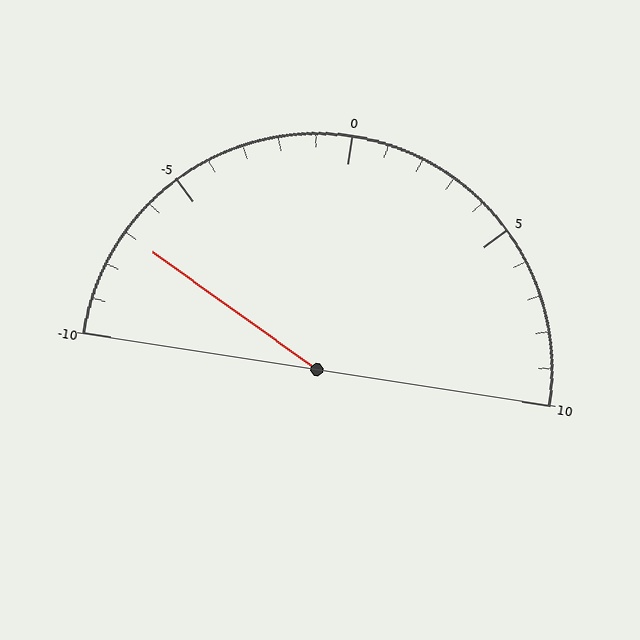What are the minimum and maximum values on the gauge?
The gauge ranges from -10 to 10.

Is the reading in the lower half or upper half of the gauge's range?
The reading is in the lower half of the range (-10 to 10).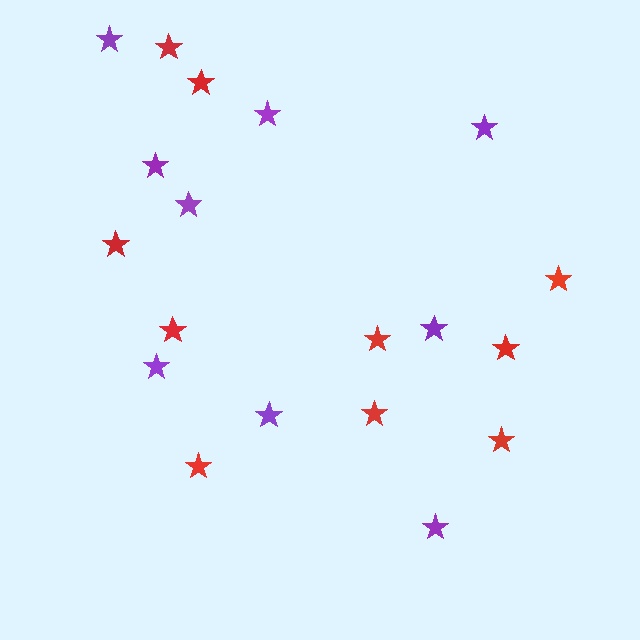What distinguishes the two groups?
There are 2 groups: one group of red stars (10) and one group of purple stars (9).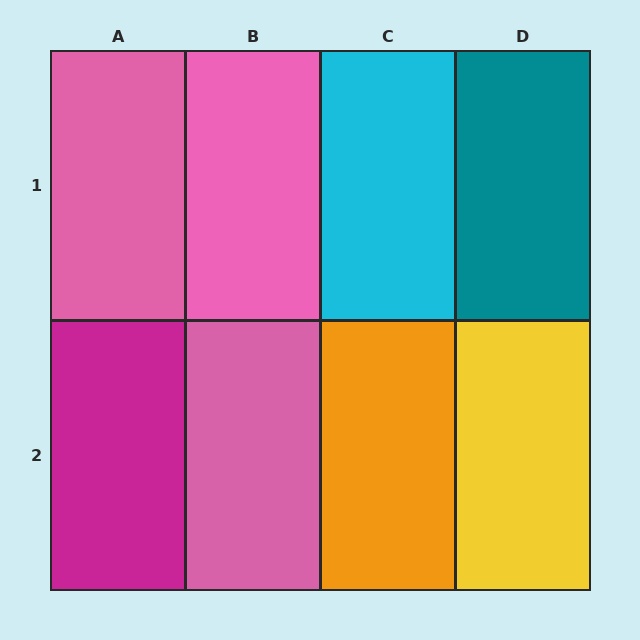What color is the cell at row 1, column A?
Pink.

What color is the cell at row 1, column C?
Cyan.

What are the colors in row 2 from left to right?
Magenta, pink, orange, yellow.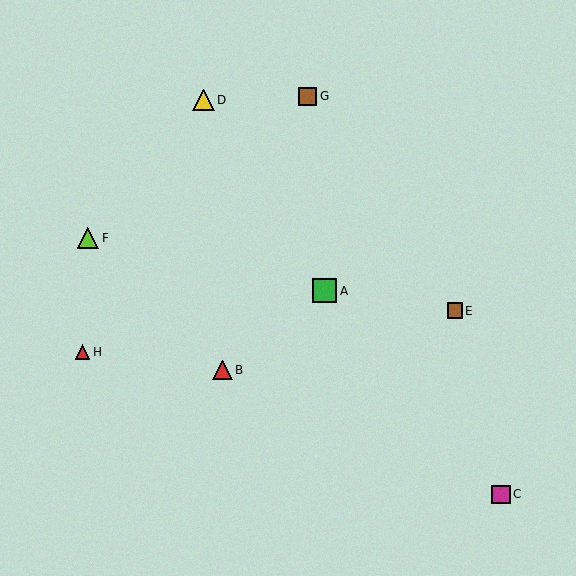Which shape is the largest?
The green square (labeled A) is the largest.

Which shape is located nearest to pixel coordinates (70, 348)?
The red triangle (labeled H) at (83, 352) is nearest to that location.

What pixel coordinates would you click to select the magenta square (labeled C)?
Click at (501, 494) to select the magenta square C.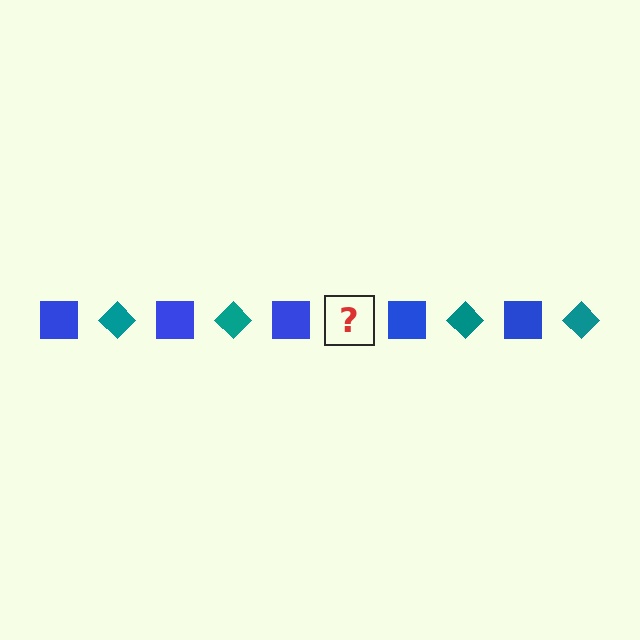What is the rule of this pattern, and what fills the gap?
The rule is that the pattern alternates between blue square and teal diamond. The gap should be filled with a teal diamond.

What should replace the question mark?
The question mark should be replaced with a teal diamond.